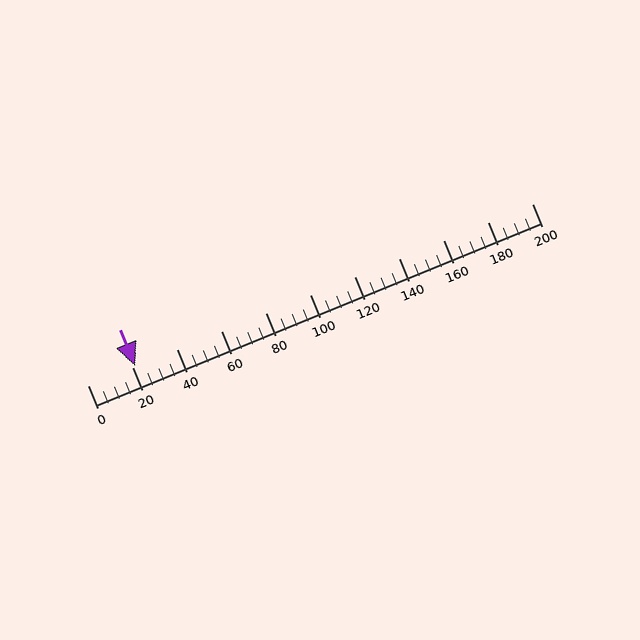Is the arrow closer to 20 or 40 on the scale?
The arrow is closer to 20.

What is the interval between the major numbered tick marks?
The major tick marks are spaced 20 units apart.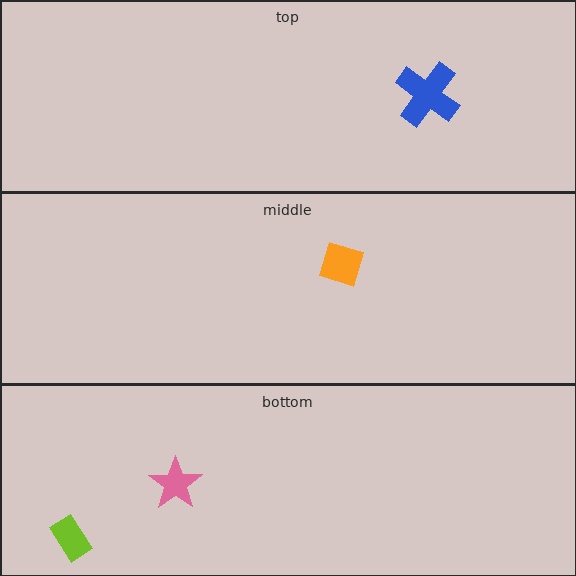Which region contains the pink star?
The bottom region.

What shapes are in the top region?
The blue cross.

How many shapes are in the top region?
1.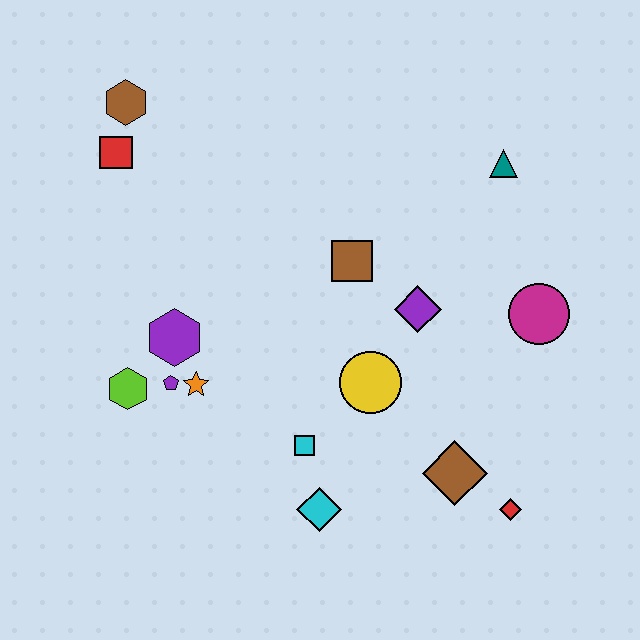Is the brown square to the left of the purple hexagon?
No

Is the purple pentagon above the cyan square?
Yes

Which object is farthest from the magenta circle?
The brown hexagon is farthest from the magenta circle.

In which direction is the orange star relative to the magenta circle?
The orange star is to the left of the magenta circle.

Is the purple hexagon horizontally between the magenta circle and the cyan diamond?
No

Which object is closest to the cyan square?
The cyan diamond is closest to the cyan square.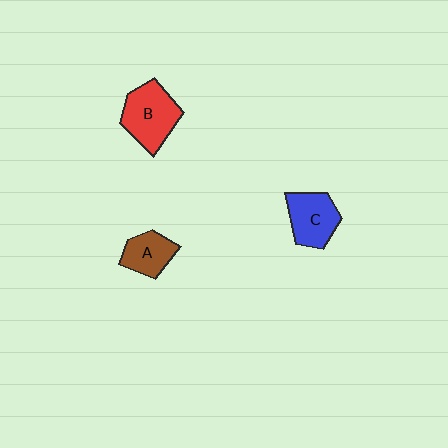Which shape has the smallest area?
Shape A (brown).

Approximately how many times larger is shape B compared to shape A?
Approximately 1.6 times.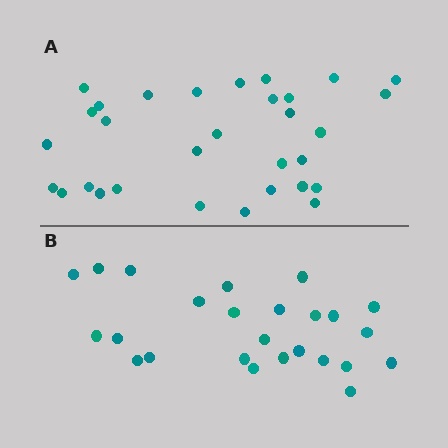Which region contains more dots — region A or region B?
Region A (the top region) has more dots.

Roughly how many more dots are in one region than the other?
Region A has about 6 more dots than region B.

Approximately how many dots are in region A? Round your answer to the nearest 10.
About 30 dots. (The exact count is 31, which rounds to 30.)